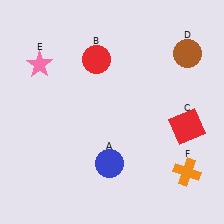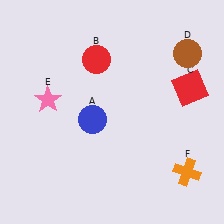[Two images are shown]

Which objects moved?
The objects that moved are: the blue circle (A), the red square (C), the pink star (E).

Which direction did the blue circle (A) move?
The blue circle (A) moved up.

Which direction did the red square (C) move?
The red square (C) moved up.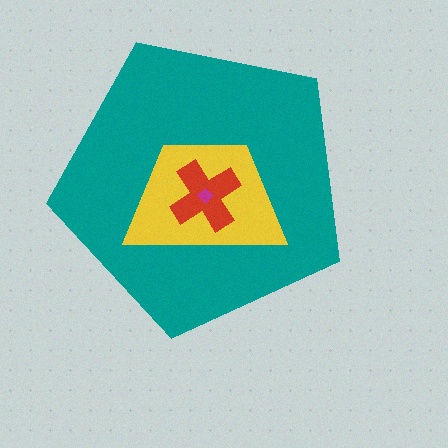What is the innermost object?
The magenta diamond.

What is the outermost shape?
The teal pentagon.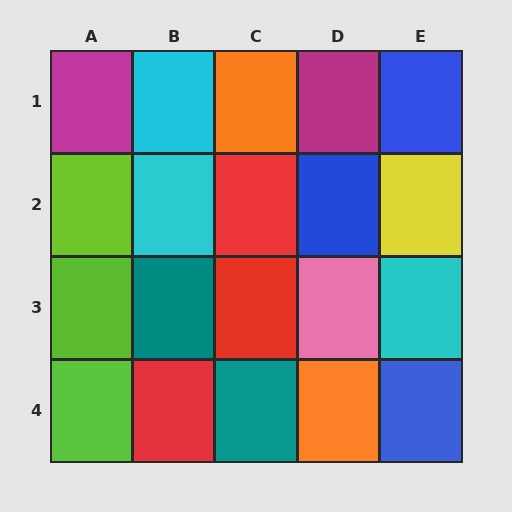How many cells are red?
3 cells are red.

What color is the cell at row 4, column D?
Orange.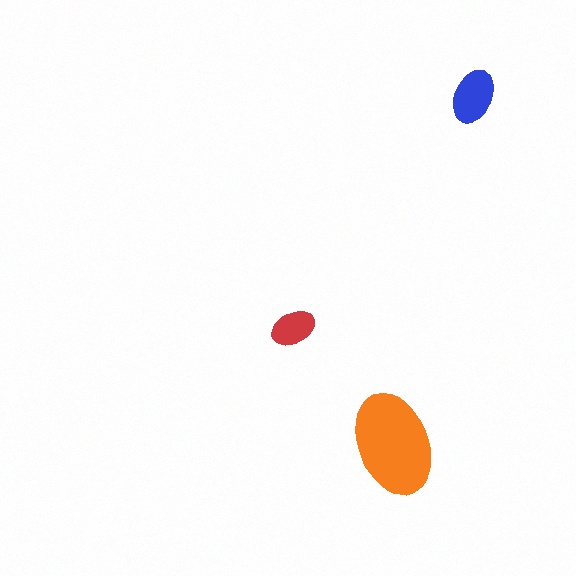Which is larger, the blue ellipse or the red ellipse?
The blue one.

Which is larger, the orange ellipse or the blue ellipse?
The orange one.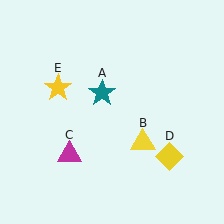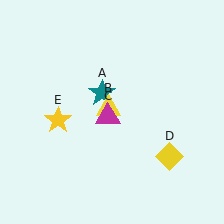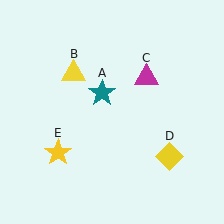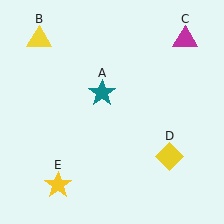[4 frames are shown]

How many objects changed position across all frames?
3 objects changed position: yellow triangle (object B), magenta triangle (object C), yellow star (object E).